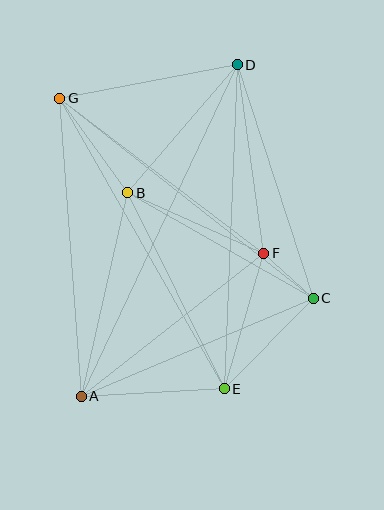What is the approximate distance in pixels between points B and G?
The distance between B and G is approximately 117 pixels.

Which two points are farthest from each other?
Points A and D are farthest from each other.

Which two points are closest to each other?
Points C and F are closest to each other.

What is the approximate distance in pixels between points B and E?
The distance between B and E is approximately 218 pixels.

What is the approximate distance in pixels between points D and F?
The distance between D and F is approximately 190 pixels.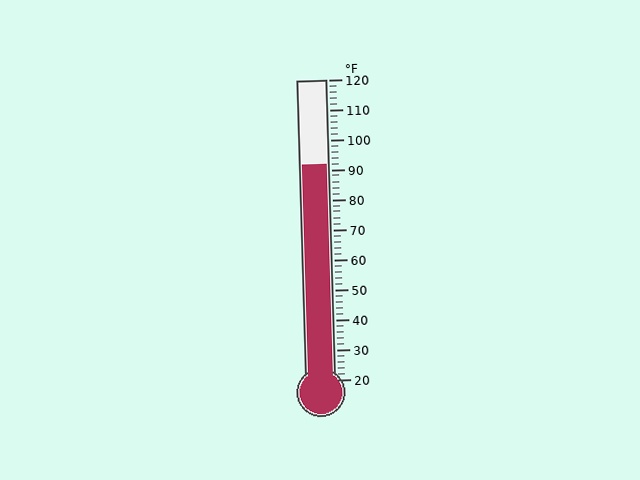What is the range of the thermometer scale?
The thermometer scale ranges from 20°F to 120°F.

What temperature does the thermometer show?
The thermometer shows approximately 92°F.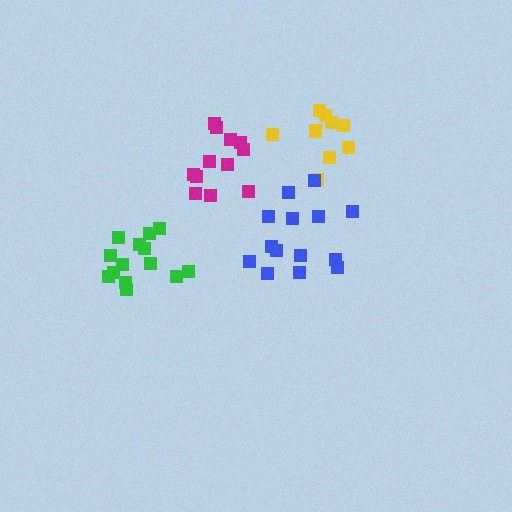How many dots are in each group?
Group 1: 9 dots, Group 2: 12 dots, Group 3: 14 dots, Group 4: 14 dots (49 total).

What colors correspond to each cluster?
The clusters are colored: yellow, magenta, blue, green.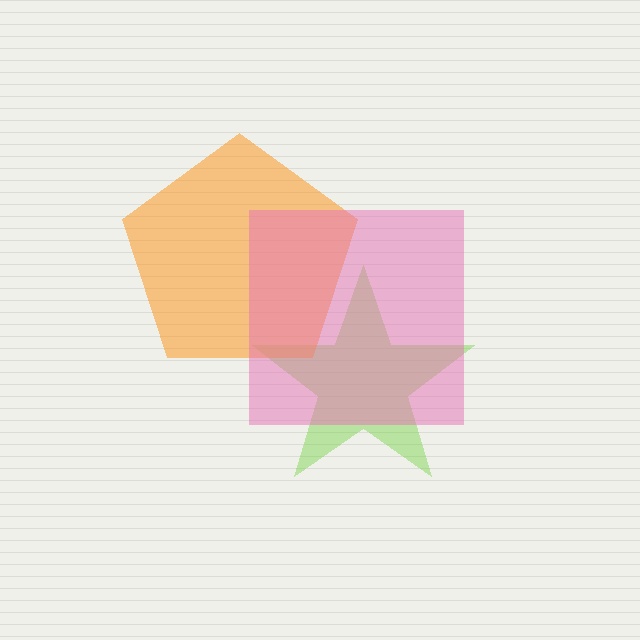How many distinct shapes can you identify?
There are 3 distinct shapes: a lime star, an orange pentagon, a pink square.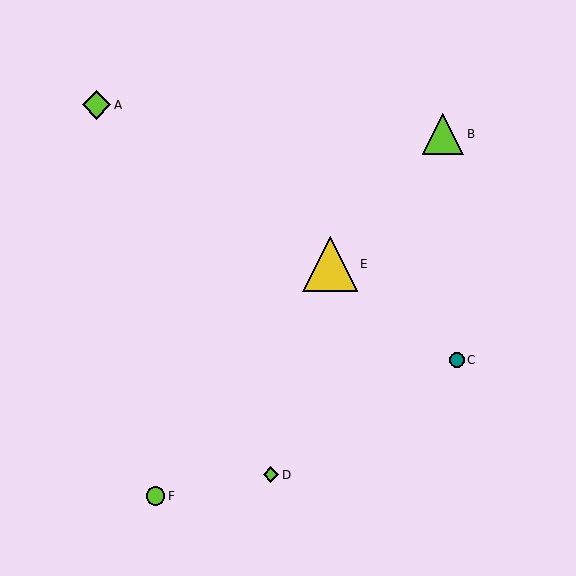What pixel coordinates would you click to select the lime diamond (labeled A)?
Click at (97, 105) to select the lime diamond A.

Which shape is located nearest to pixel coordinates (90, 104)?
The lime diamond (labeled A) at (97, 105) is nearest to that location.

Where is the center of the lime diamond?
The center of the lime diamond is at (271, 475).